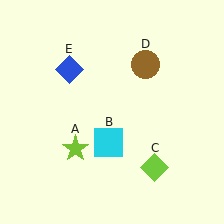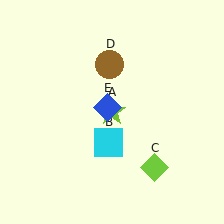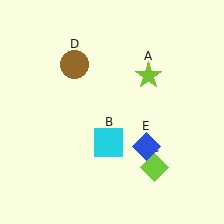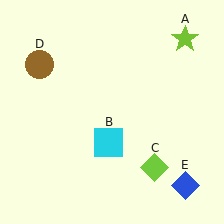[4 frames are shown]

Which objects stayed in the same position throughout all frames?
Cyan square (object B) and lime diamond (object C) remained stationary.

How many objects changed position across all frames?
3 objects changed position: lime star (object A), brown circle (object D), blue diamond (object E).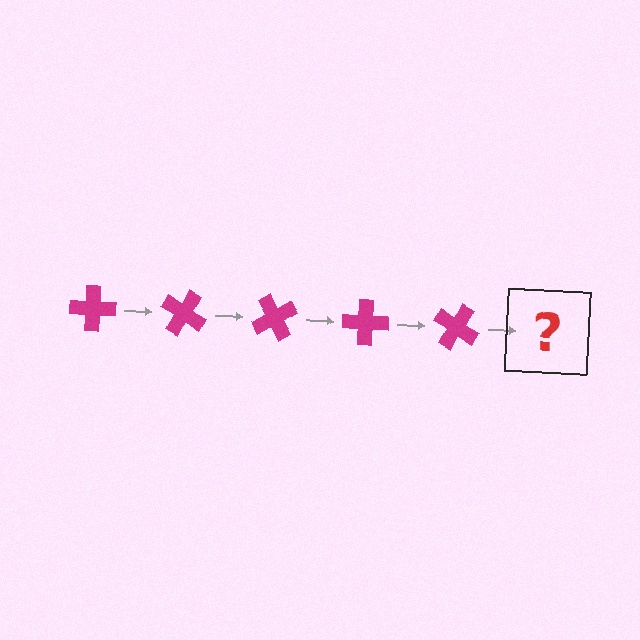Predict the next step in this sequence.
The next step is a magenta cross rotated 150 degrees.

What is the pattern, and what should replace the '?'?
The pattern is that the cross rotates 30 degrees each step. The '?' should be a magenta cross rotated 150 degrees.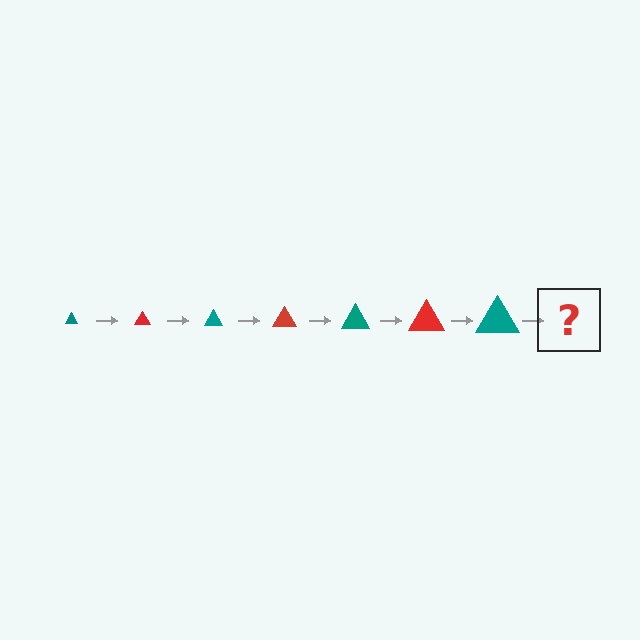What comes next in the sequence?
The next element should be a red triangle, larger than the previous one.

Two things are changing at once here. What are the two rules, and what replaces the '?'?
The two rules are that the triangle grows larger each step and the color cycles through teal and red. The '?' should be a red triangle, larger than the previous one.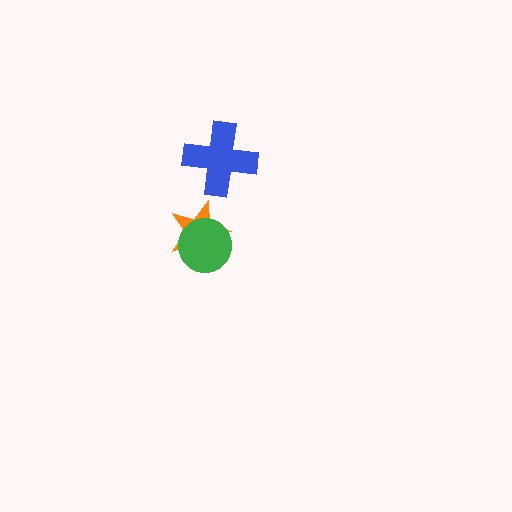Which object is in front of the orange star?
The green circle is in front of the orange star.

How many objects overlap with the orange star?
1 object overlaps with the orange star.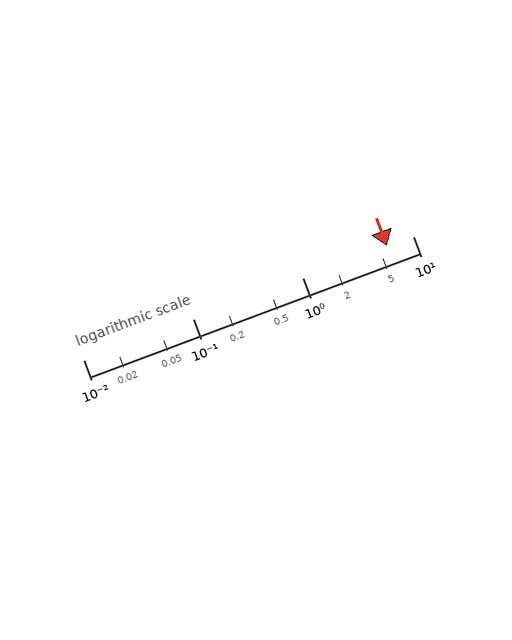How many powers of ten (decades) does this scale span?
The scale spans 3 decades, from 0.01 to 10.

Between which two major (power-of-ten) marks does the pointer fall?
The pointer is between 1 and 10.